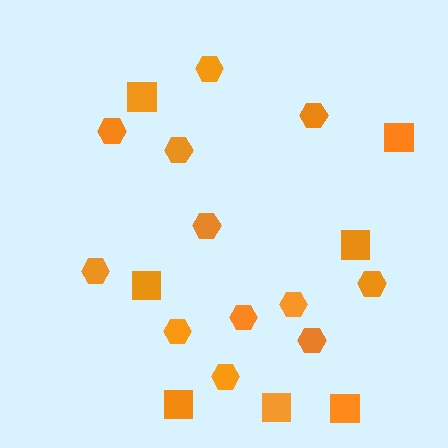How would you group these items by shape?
There are 2 groups: one group of squares (7) and one group of hexagons (12).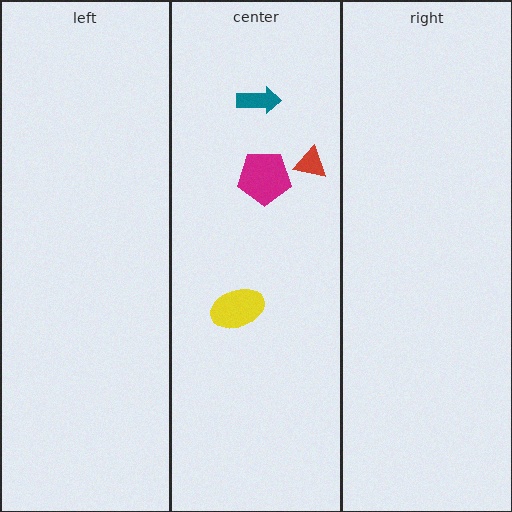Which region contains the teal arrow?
The center region.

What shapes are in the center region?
The magenta pentagon, the yellow ellipse, the red triangle, the teal arrow.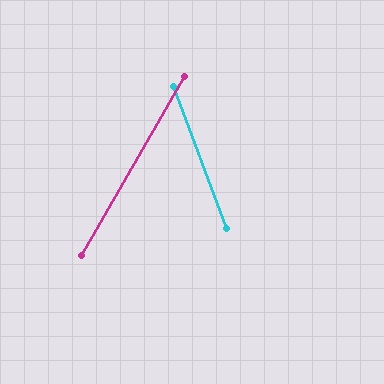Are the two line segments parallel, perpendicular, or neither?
Neither parallel nor perpendicular — they differ by about 50°.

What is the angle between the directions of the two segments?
Approximately 50 degrees.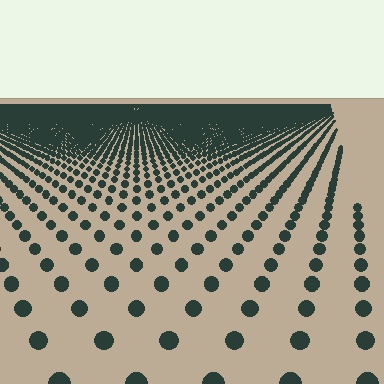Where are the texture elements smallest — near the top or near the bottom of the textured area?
Near the top.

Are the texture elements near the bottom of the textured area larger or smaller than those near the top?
Larger. Near the bottom, elements are closer to the viewer and appear at a bigger on-screen size.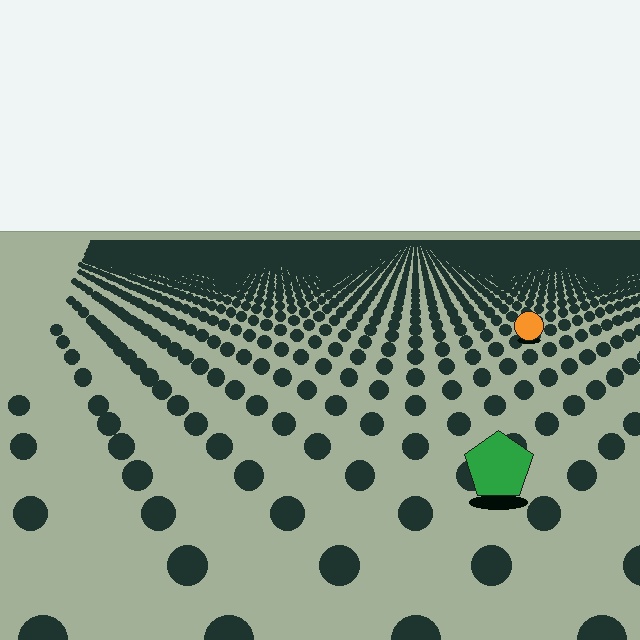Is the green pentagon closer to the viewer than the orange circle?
Yes. The green pentagon is closer — you can tell from the texture gradient: the ground texture is coarser near it.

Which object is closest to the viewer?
The green pentagon is closest. The texture marks near it are larger and more spread out.